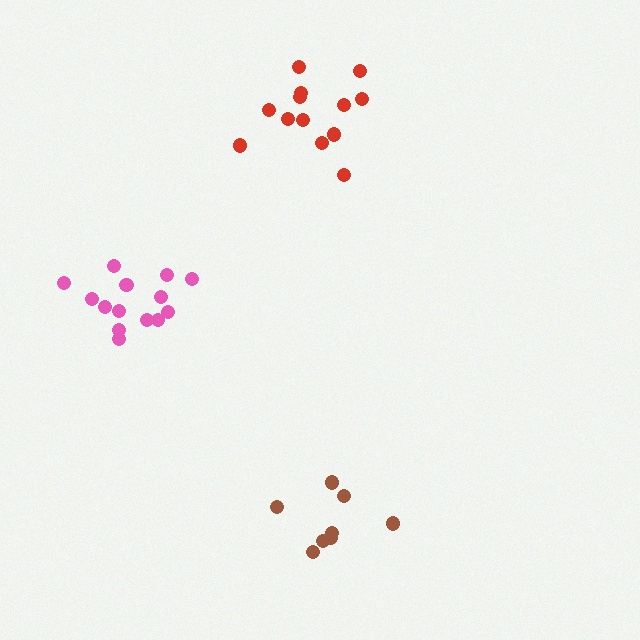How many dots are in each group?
Group 1: 8 dots, Group 2: 14 dots, Group 3: 13 dots (35 total).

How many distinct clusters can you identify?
There are 3 distinct clusters.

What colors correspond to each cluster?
The clusters are colored: brown, pink, red.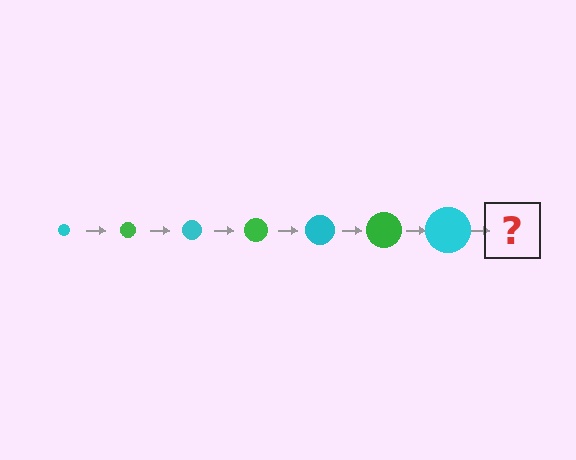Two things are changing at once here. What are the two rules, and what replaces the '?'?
The two rules are that the circle grows larger each step and the color cycles through cyan and green. The '?' should be a green circle, larger than the previous one.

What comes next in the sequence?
The next element should be a green circle, larger than the previous one.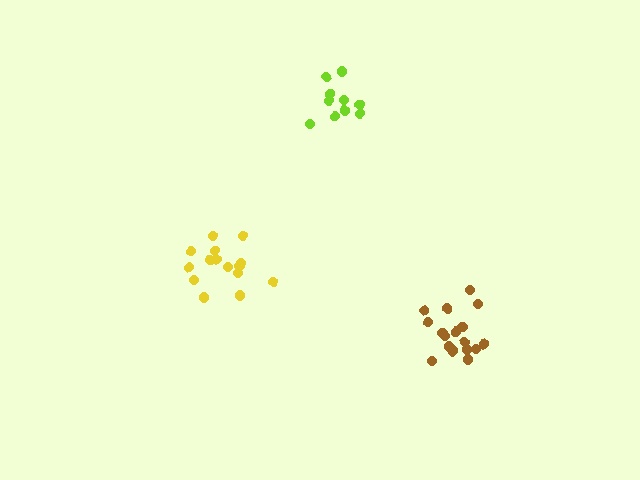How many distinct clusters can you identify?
There are 3 distinct clusters.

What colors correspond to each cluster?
The clusters are colored: lime, yellow, brown.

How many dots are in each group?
Group 1: 11 dots, Group 2: 15 dots, Group 3: 17 dots (43 total).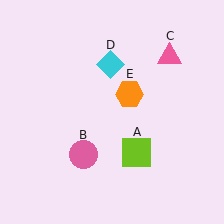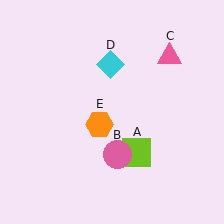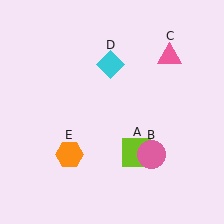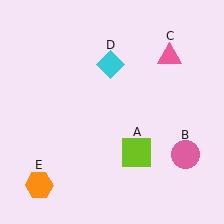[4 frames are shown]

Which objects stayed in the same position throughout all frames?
Lime square (object A) and pink triangle (object C) and cyan diamond (object D) remained stationary.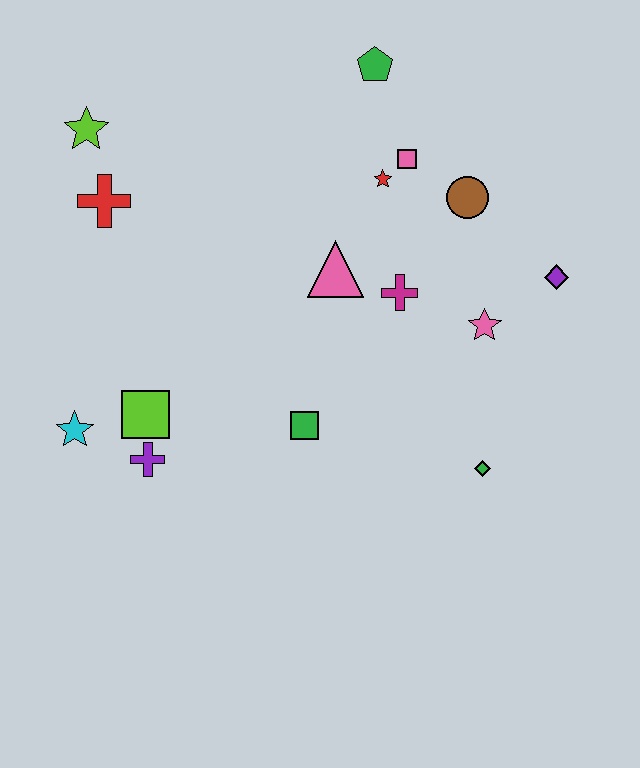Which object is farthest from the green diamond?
The lime star is farthest from the green diamond.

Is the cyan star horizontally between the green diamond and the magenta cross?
No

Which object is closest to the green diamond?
The pink star is closest to the green diamond.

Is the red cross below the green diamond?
No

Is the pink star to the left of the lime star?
No